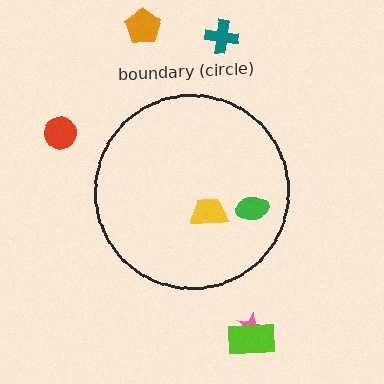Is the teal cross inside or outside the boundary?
Outside.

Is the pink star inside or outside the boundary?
Outside.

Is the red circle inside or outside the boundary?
Outside.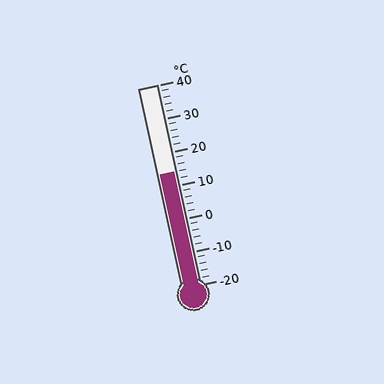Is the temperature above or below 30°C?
The temperature is below 30°C.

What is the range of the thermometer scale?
The thermometer scale ranges from -20°C to 40°C.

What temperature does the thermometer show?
The thermometer shows approximately 14°C.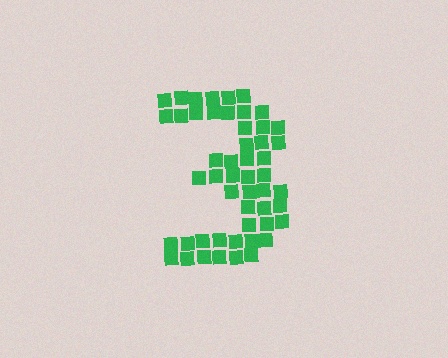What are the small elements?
The small elements are squares.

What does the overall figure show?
The overall figure shows the digit 3.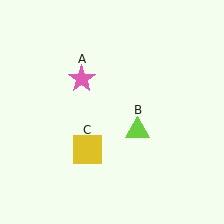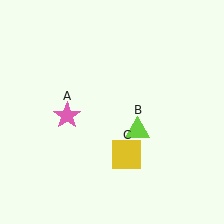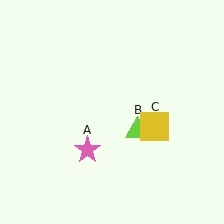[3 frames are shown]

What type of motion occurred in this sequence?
The pink star (object A), yellow square (object C) rotated counterclockwise around the center of the scene.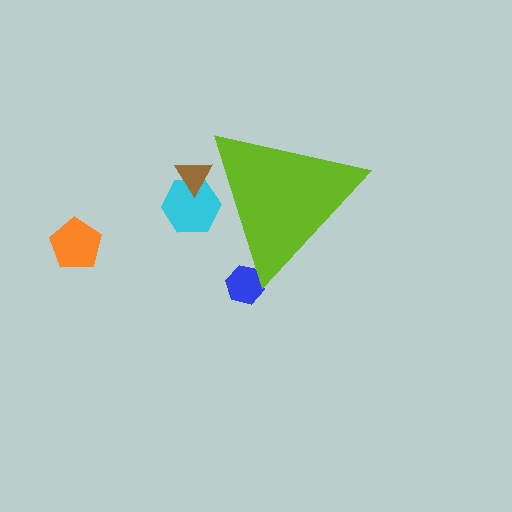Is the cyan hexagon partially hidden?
Yes, the cyan hexagon is partially hidden behind the lime triangle.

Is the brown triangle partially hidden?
Yes, the brown triangle is partially hidden behind the lime triangle.